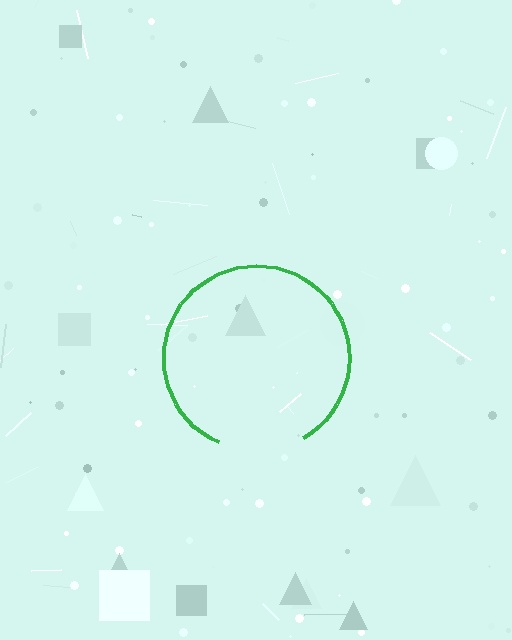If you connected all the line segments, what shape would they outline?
They would outline a circle.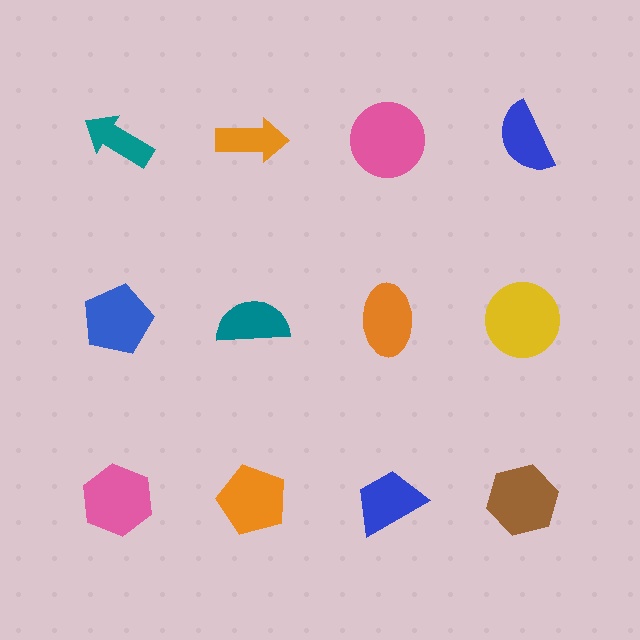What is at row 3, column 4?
A brown hexagon.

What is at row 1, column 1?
A teal arrow.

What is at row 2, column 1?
A blue pentagon.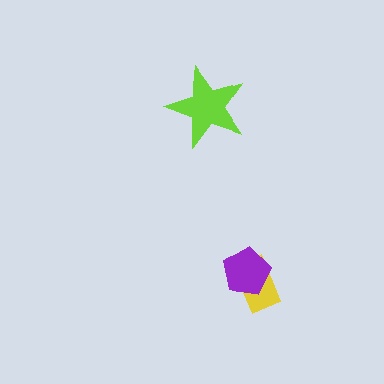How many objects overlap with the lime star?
0 objects overlap with the lime star.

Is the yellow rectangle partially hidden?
Yes, it is partially covered by another shape.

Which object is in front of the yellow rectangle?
The purple pentagon is in front of the yellow rectangle.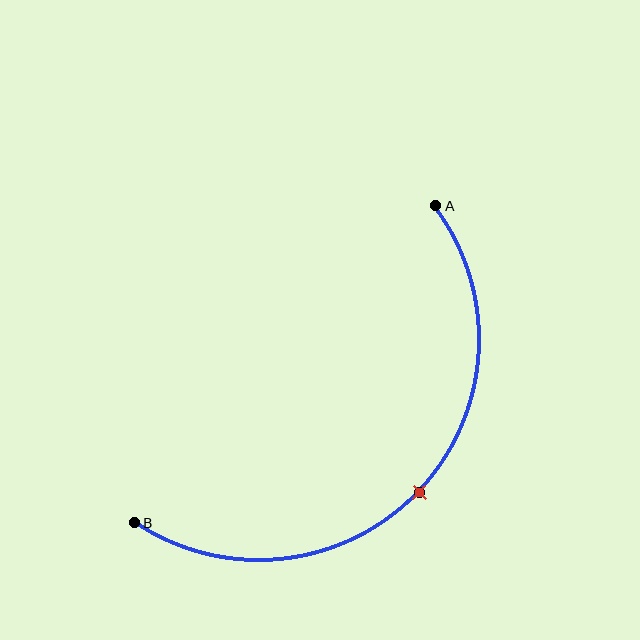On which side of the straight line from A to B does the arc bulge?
The arc bulges below and to the right of the straight line connecting A and B.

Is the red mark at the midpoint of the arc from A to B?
Yes. The red mark lies on the arc at equal arc-length from both A and B — it is the arc midpoint.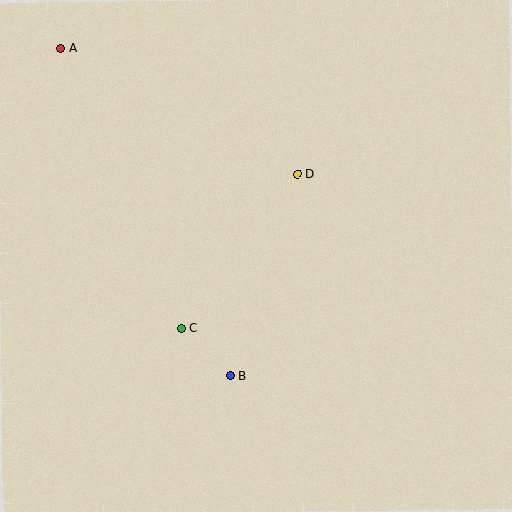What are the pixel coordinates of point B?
Point B is at (231, 376).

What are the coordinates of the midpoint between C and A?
The midpoint between C and A is at (121, 188).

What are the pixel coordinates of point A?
Point A is at (60, 48).